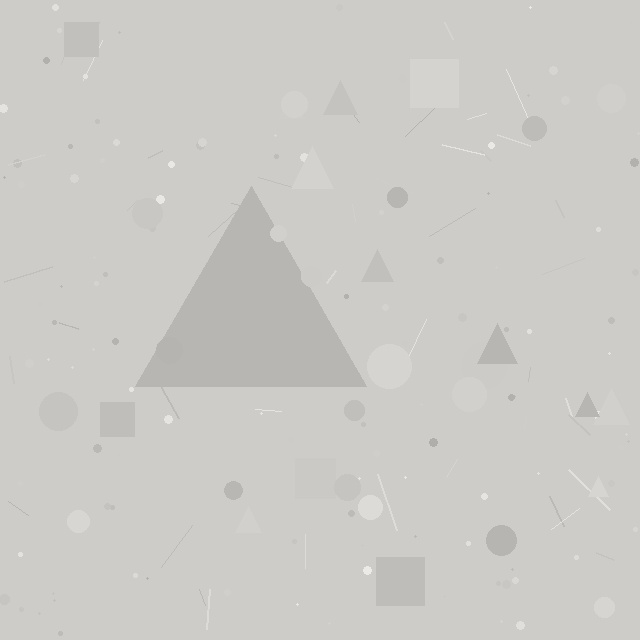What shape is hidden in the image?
A triangle is hidden in the image.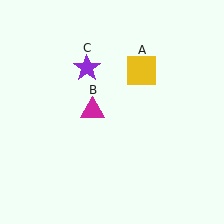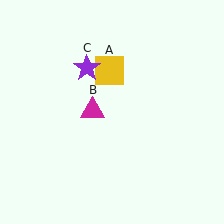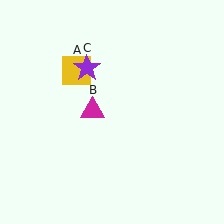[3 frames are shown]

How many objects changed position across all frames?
1 object changed position: yellow square (object A).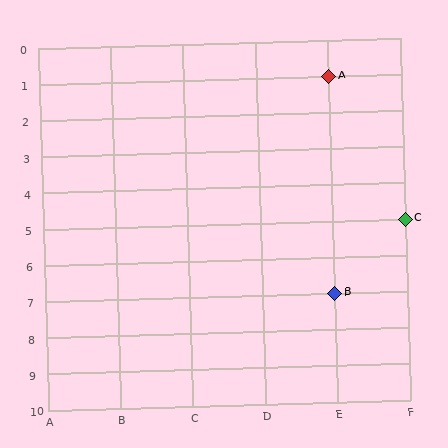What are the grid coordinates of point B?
Point B is at grid coordinates (E, 7).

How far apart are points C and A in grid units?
Points C and A are 1 column and 4 rows apart (about 4.1 grid units diagonally).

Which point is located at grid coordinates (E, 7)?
Point B is at (E, 7).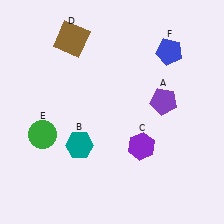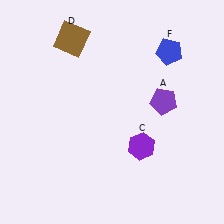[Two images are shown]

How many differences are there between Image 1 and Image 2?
There are 2 differences between the two images.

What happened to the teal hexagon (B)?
The teal hexagon (B) was removed in Image 2. It was in the bottom-left area of Image 1.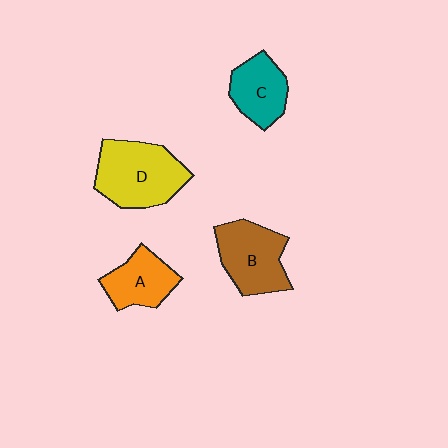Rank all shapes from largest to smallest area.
From largest to smallest: D (yellow), B (brown), A (orange), C (teal).